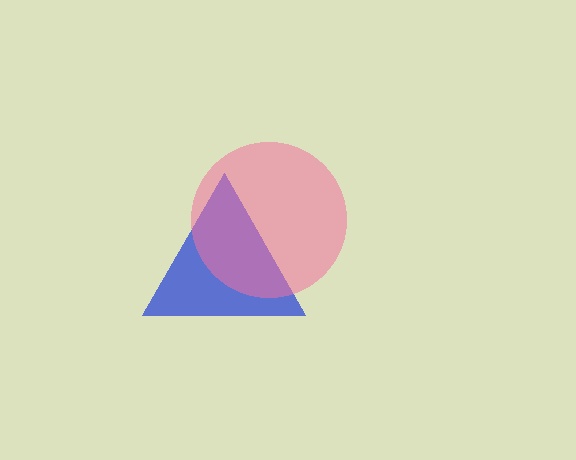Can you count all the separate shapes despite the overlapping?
Yes, there are 2 separate shapes.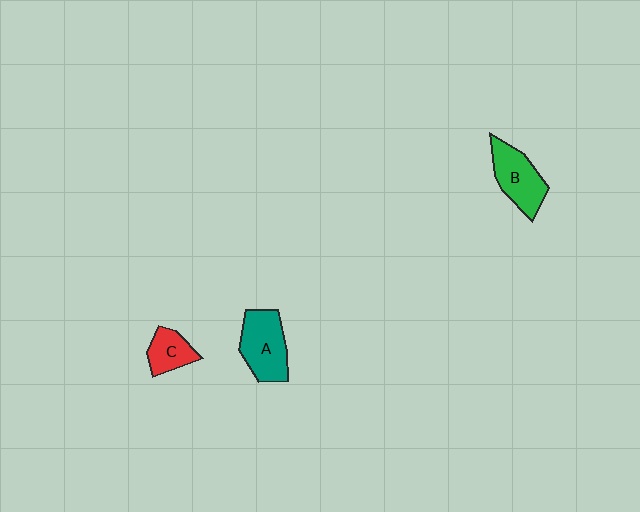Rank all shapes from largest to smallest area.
From largest to smallest: A (teal), B (green), C (red).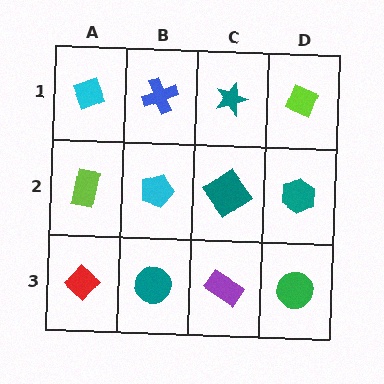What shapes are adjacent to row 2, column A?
A cyan diamond (row 1, column A), a red diamond (row 3, column A), a cyan pentagon (row 2, column B).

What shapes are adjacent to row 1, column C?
A teal diamond (row 2, column C), a blue cross (row 1, column B), a lime diamond (row 1, column D).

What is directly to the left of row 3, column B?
A red diamond.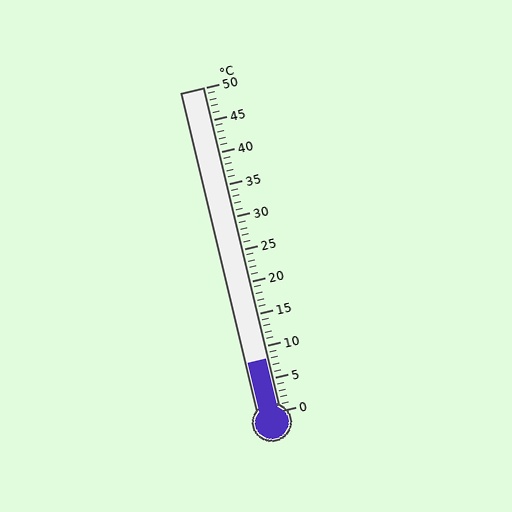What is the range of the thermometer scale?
The thermometer scale ranges from 0°C to 50°C.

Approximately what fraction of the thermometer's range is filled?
The thermometer is filled to approximately 15% of its range.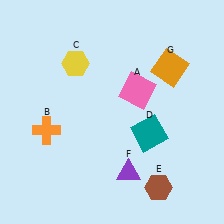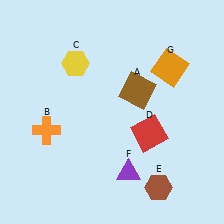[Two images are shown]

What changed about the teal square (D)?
In Image 1, D is teal. In Image 2, it changed to red.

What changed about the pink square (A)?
In Image 1, A is pink. In Image 2, it changed to brown.